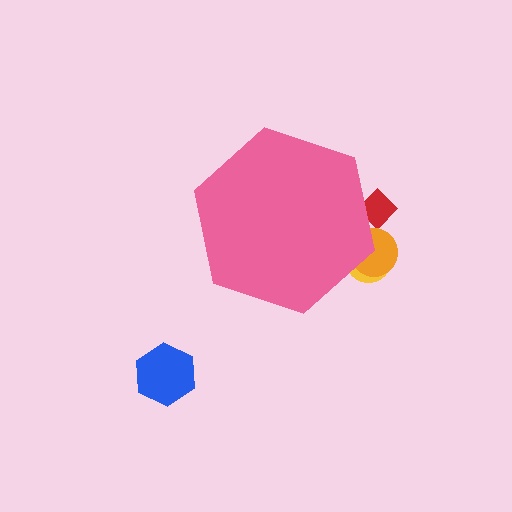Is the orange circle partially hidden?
Yes, the orange circle is partially hidden behind the pink hexagon.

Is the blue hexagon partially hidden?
No, the blue hexagon is fully visible.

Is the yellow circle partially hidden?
Yes, the yellow circle is partially hidden behind the pink hexagon.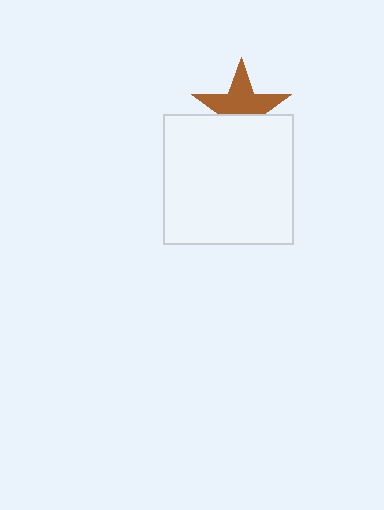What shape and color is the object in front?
The object in front is a white square.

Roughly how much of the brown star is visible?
About half of it is visible (roughly 59%).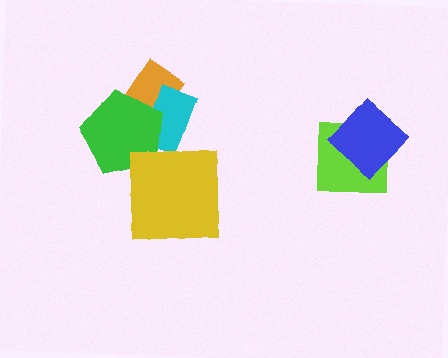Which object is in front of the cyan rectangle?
The green pentagon is in front of the cyan rectangle.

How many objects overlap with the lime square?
1 object overlaps with the lime square.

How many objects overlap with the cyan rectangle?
2 objects overlap with the cyan rectangle.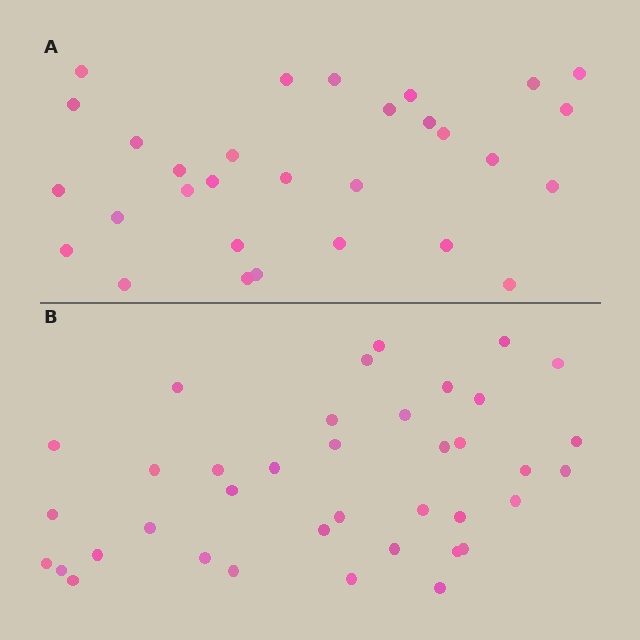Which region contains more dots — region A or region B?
Region B (the bottom region) has more dots.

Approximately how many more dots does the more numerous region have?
Region B has roughly 8 or so more dots than region A.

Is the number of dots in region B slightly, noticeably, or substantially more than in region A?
Region B has noticeably more, but not dramatically so. The ratio is roughly 1.3 to 1.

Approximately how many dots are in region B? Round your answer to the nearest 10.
About 40 dots. (The exact count is 38, which rounds to 40.)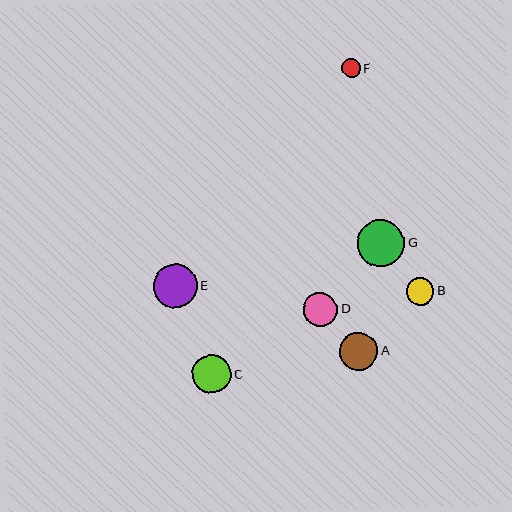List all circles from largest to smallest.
From largest to smallest: G, E, C, A, D, B, F.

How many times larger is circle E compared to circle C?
Circle E is approximately 1.1 times the size of circle C.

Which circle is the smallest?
Circle F is the smallest with a size of approximately 19 pixels.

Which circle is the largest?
Circle G is the largest with a size of approximately 47 pixels.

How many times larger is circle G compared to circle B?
Circle G is approximately 1.7 times the size of circle B.